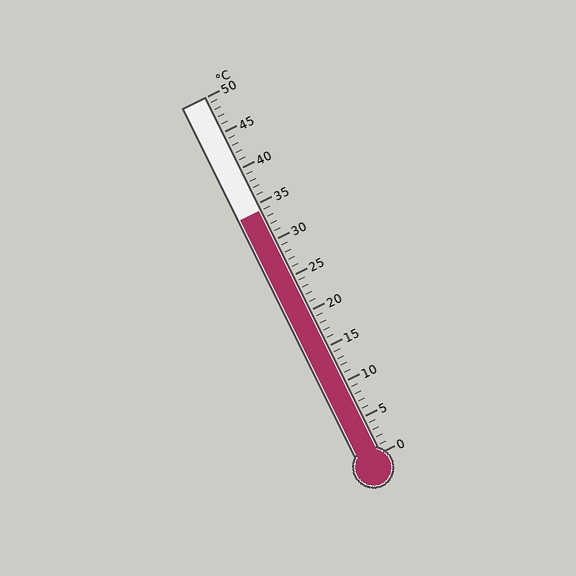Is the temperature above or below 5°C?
The temperature is above 5°C.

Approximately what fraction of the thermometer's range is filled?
The thermometer is filled to approximately 70% of its range.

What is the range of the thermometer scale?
The thermometer scale ranges from 0°C to 50°C.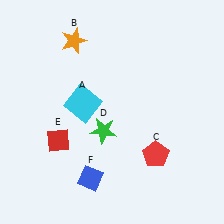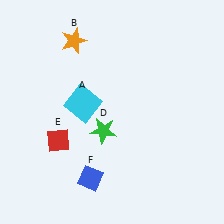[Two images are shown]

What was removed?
The red pentagon (C) was removed in Image 2.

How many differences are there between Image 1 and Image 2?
There is 1 difference between the two images.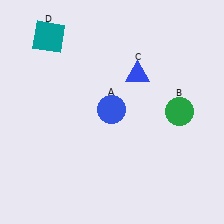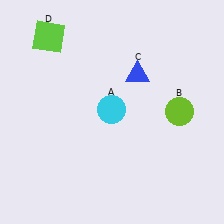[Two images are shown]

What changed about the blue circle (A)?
In Image 1, A is blue. In Image 2, it changed to cyan.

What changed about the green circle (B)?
In Image 1, B is green. In Image 2, it changed to lime.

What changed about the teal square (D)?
In Image 1, D is teal. In Image 2, it changed to lime.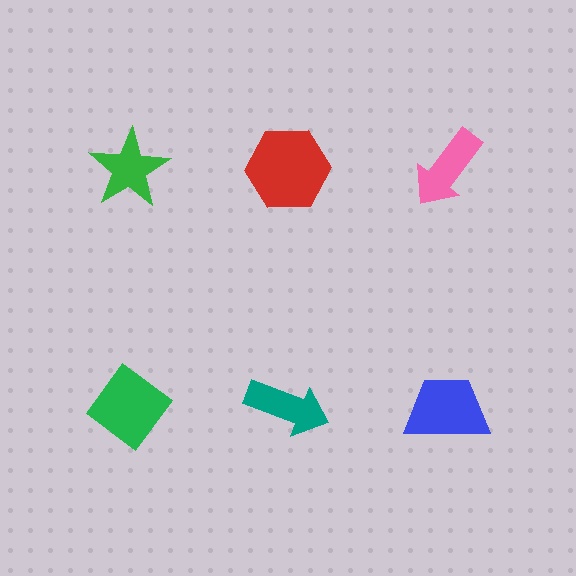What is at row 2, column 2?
A teal arrow.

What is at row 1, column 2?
A red hexagon.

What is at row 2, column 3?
A blue trapezoid.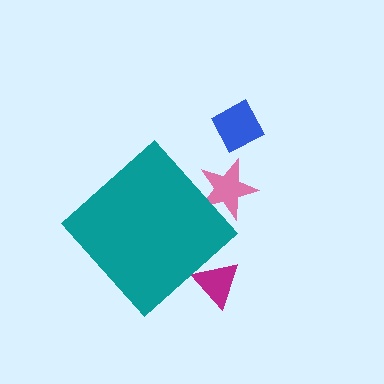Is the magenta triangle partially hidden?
Yes, the magenta triangle is partially hidden behind the teal diamond.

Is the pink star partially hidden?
Yes, the pink star is partially hidden behind the teal diamond.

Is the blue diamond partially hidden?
No, the blue diamond is fully visible.